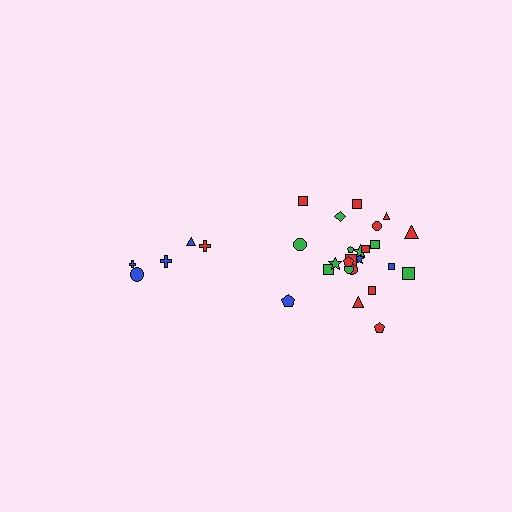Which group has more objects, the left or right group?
The right group.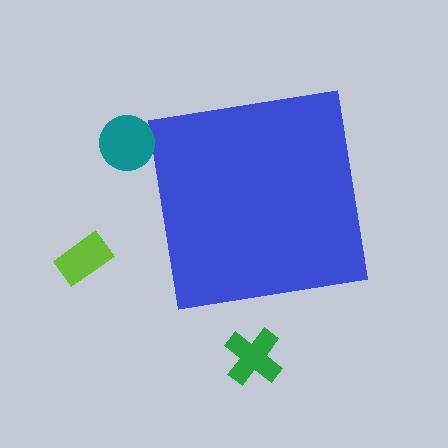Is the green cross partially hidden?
No, the green cross is fully visible.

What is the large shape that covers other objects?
A blue square.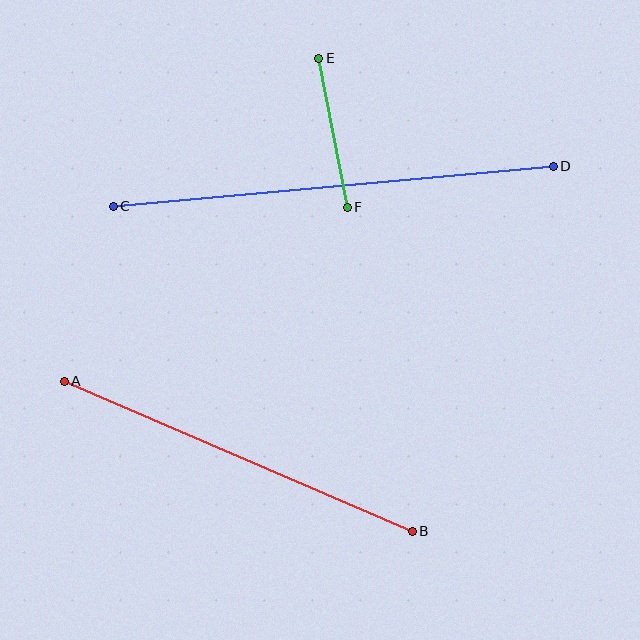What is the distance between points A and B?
The distance is approximately 379 pixels.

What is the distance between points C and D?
The distance is approximately 442 pixels.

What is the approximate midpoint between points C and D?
The midpoint is at approximately (333, 186) pixels.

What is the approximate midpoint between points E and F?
The midpoint is at approximately (333, 133) pixels.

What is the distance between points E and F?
The distance is approximately 152 pixels.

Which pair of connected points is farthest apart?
Points C and D are farthest apart.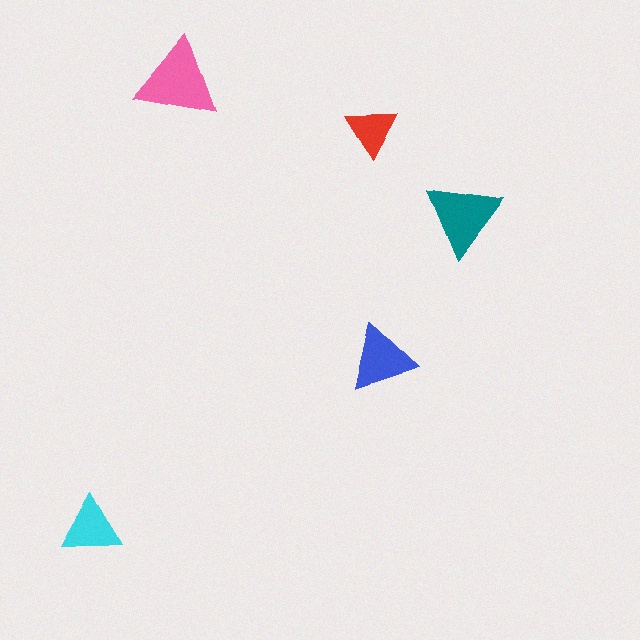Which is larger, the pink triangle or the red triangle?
The pink one.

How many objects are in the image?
There are 5 objects in the image.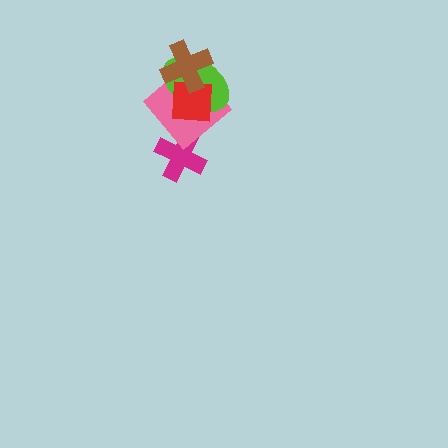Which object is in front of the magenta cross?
The pink diamond is in front of the magenta cross.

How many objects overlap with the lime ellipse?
3 objects overlap with the lime ellipse.